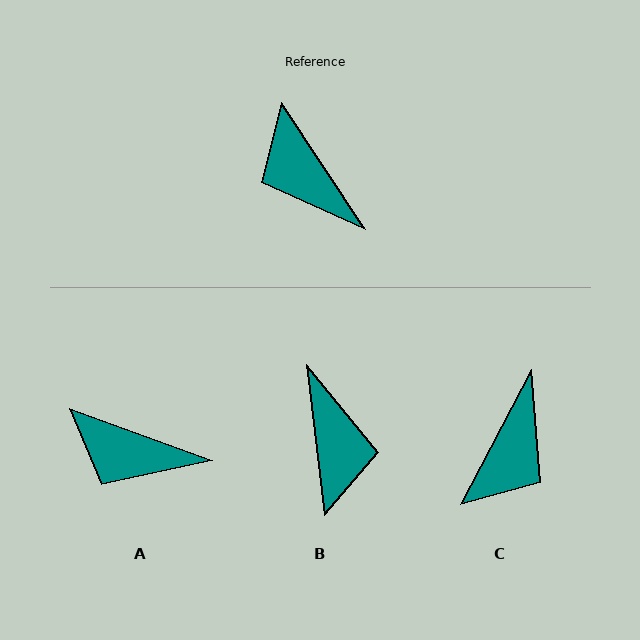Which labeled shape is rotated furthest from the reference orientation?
B, about 154 degrees away.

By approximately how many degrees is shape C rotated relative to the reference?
Approximately 119 degrees counter-clockwise.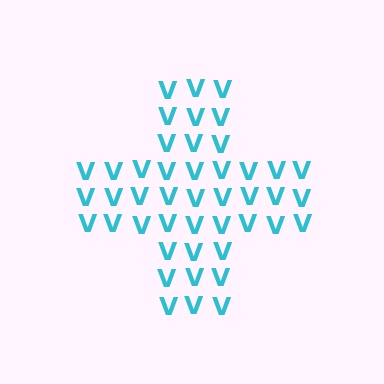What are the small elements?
The small elements are letter V's.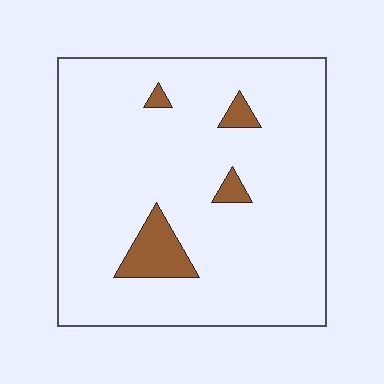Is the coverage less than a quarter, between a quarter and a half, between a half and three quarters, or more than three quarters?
Less than a quarter.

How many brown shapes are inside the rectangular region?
4.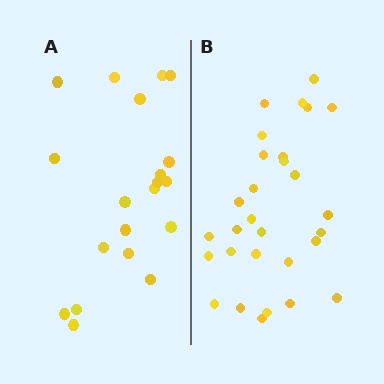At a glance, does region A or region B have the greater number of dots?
Region B (the right region) has more dots.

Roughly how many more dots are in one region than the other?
Region B has roughly 8 or so more dots than region A.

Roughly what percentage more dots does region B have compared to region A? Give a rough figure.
About 45% more.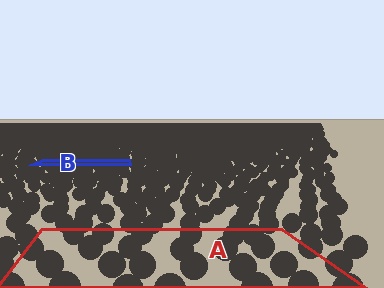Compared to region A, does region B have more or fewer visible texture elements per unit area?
Region B has more texture elements per unit area — they are packed more densely because it is farther away.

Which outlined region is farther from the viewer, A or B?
Region B is farther from the viewer — the texture elements inside it appear smaller and more densely packed.